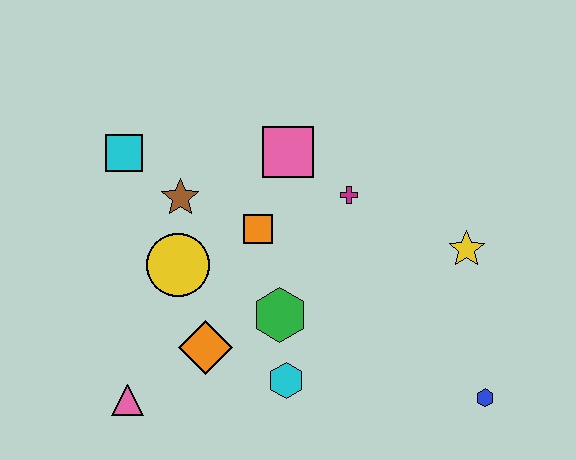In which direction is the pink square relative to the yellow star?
The pink square is to the left of the yellow star.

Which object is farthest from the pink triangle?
The yellow star is farthest from the pink triangle.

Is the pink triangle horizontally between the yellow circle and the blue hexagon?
No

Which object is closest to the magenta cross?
The pink square is closest to the magenta cross.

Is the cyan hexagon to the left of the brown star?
No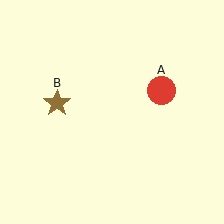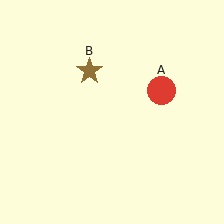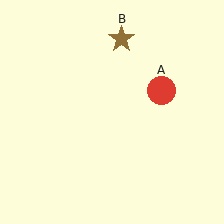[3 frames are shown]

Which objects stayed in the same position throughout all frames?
Red circle (object A) remained stationary.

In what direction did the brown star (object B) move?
The brown star (object B) moved up and to the right.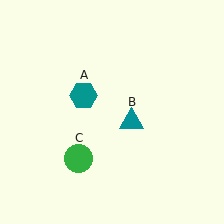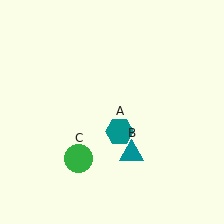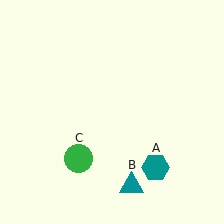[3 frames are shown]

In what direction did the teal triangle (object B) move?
The teal triangle (object B) moved down.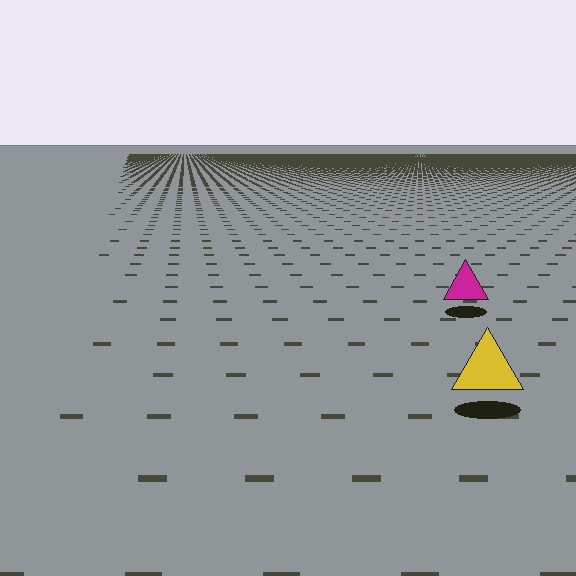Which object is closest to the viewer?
The yellow triangle is closest. The texture marks near it are larger and more spread out.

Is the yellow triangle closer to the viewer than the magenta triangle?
Yes. The yellow triangle is closer — you can tell from the texture gradient: the ground texture is coarser near it.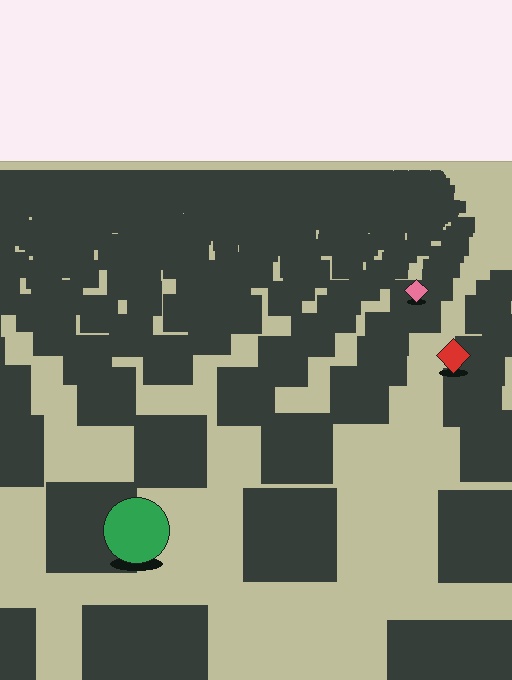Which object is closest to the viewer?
The green circle is closest. The texture marks near it are larger and more spread out.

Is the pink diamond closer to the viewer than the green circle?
No. The green circle is closer — you can tell from the texture gradient: the ground texture is coarser near it.